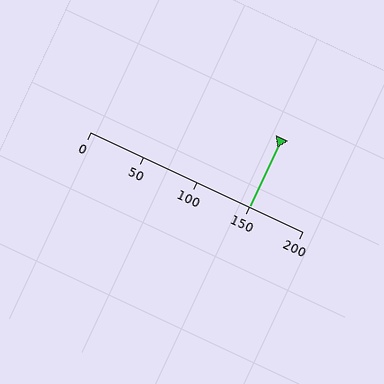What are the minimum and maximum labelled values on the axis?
The axis runs from 0 to 200.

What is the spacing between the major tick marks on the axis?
The major ticks are spaced 50 apart.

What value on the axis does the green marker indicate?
The marker indicates approximately 150.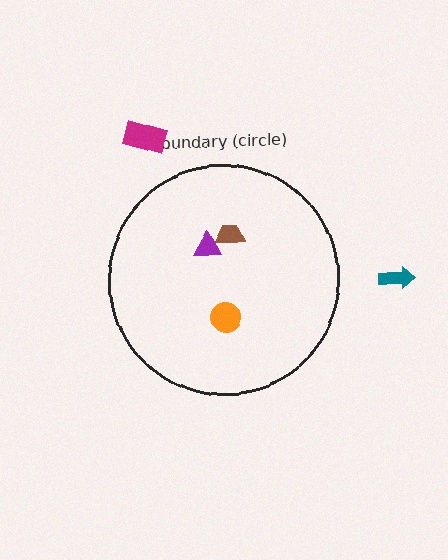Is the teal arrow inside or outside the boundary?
Outside.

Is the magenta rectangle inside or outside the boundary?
Outside.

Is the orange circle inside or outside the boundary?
Inside.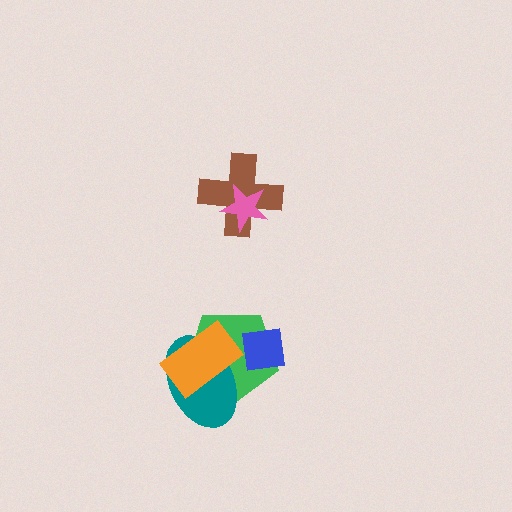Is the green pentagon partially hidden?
Yes, it is partially covered by another shape.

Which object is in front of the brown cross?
The pink star is in front of the brown cross.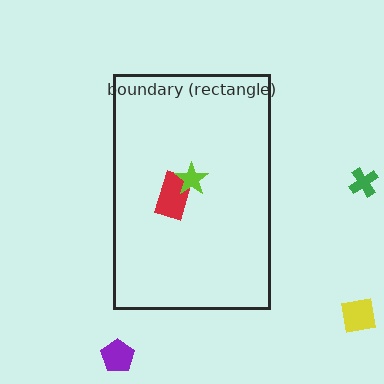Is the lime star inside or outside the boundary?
Inside.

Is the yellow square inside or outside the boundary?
Outside.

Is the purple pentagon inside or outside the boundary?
Outside.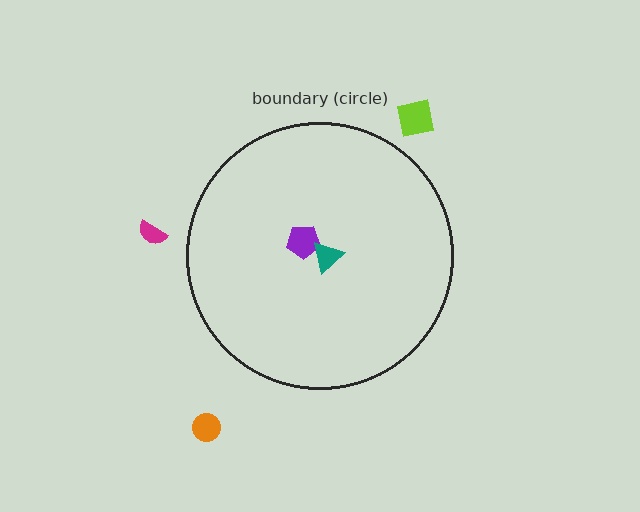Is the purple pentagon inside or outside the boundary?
Inside.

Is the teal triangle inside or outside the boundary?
Inside.